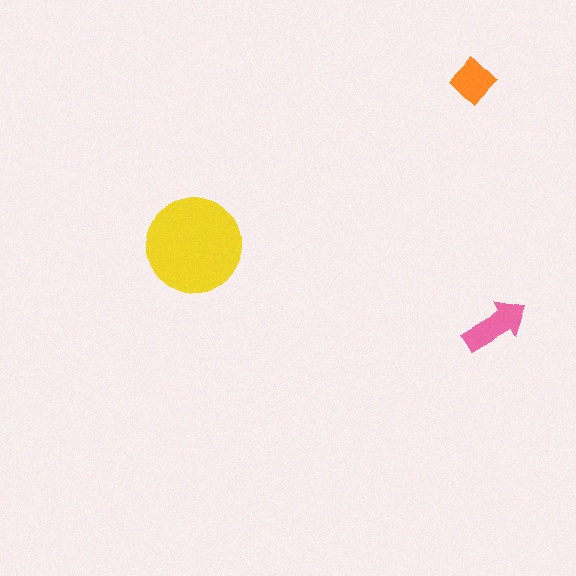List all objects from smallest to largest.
The orange diamond, the pink arrow, the yellow circle.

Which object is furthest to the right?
The pink arrow is rightmost.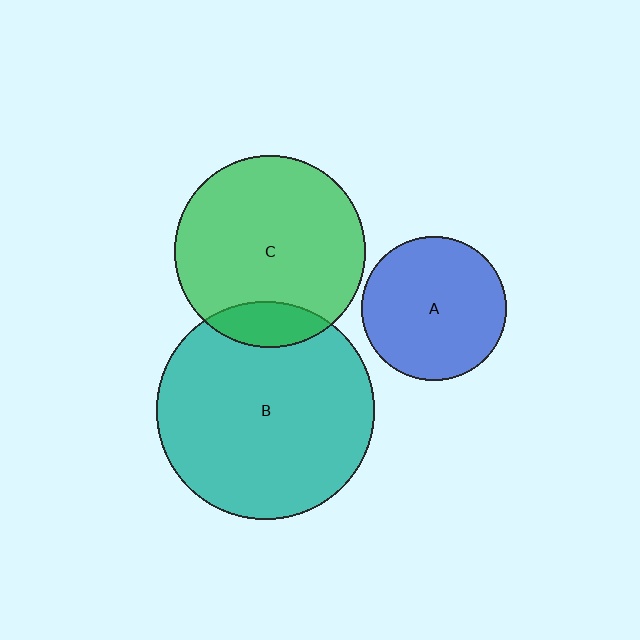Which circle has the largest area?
Circle B (teal).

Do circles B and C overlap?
Yes.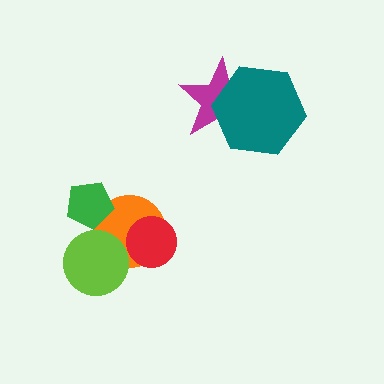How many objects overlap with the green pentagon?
1 object overlaps with the green pentagon.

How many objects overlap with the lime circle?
1 object overlaps with the lime circle.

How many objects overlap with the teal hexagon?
1 object overlaps with the teal hexagon.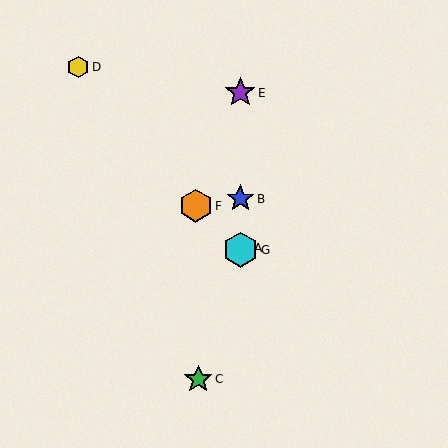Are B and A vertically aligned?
Yes, both are at x≈240.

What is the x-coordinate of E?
Object E is at x≈240.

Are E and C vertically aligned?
No, E is at x≈240 and C is at x≈198.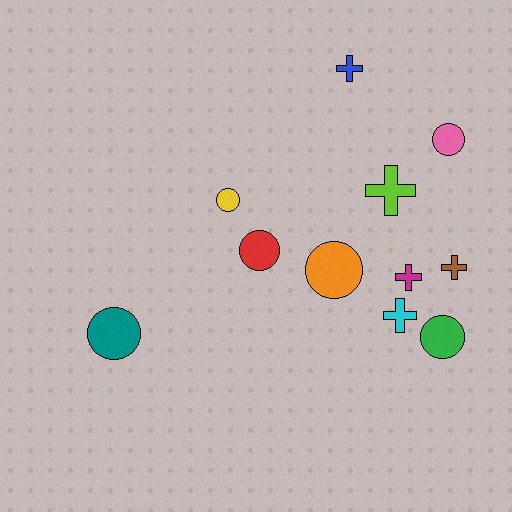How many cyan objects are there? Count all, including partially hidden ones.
There is 1 cyan object.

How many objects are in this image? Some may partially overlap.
There are 11 objects.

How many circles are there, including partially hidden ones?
There are 6 circles.